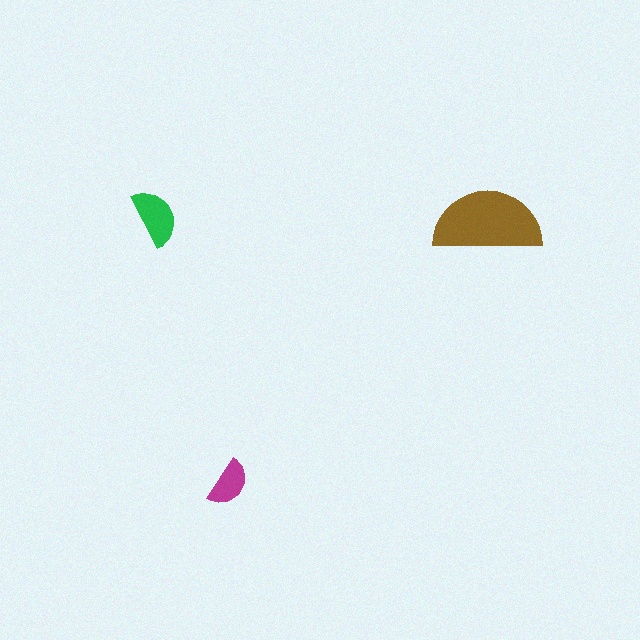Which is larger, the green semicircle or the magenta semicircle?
The green one.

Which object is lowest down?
The magenta semicircle is bottommost.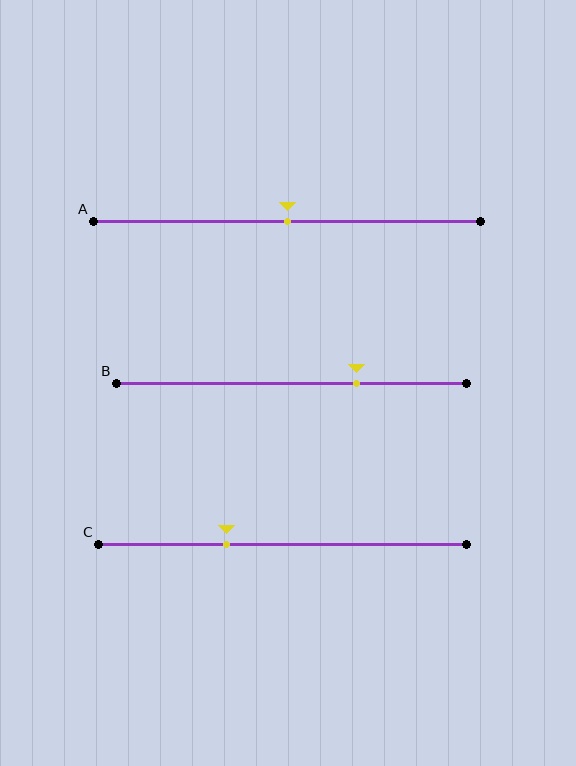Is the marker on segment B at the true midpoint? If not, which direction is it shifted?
No, the marker on segment B is shifted to the right by about 19% of the segment length.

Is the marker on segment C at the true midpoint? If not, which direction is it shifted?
No, the marker on segment C is shifted to the left by about 15% of the segment length.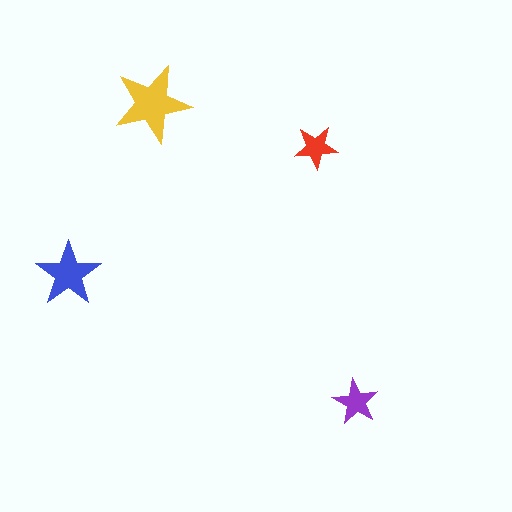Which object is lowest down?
The purple star is bottommost.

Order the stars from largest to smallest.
the yellow one, the blue one, the purple one, the red one.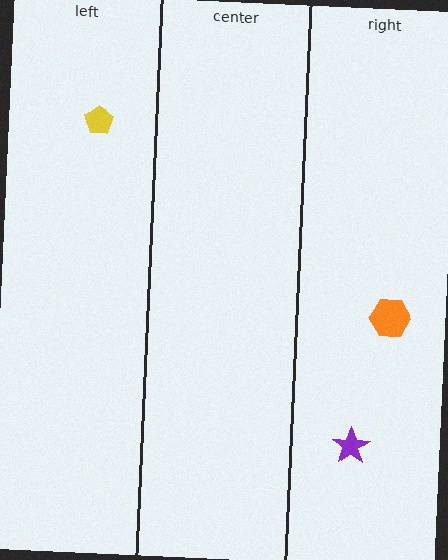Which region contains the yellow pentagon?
The left region.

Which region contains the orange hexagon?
The right region.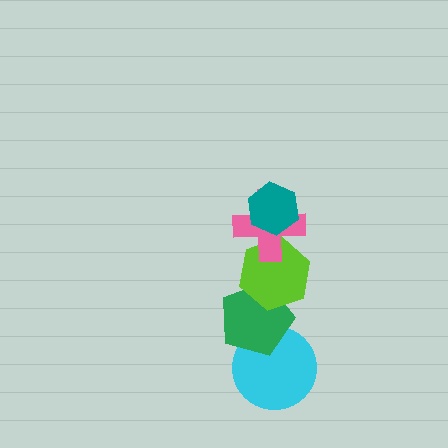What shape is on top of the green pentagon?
The lime hexagon is on top of the green pentagon.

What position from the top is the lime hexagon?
The lime hexagon is 3rd from the top.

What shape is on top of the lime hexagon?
The pink cross is on top of the lime hexagon.